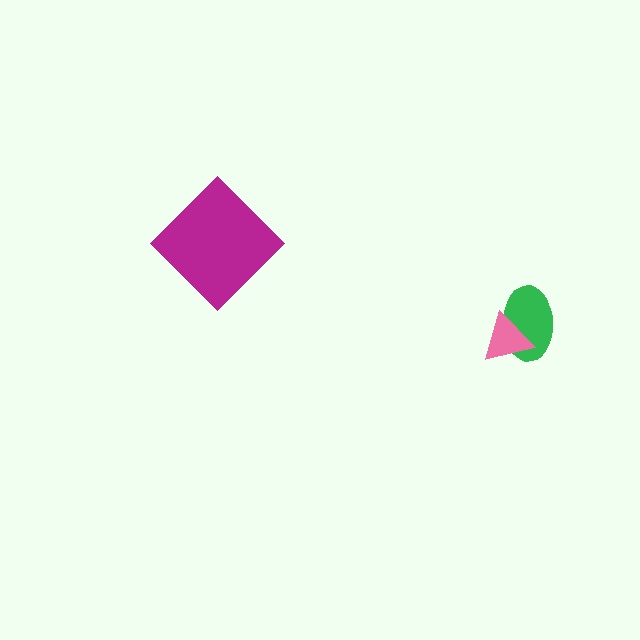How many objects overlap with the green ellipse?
1 object overlaps with the green ellipse.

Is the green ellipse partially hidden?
Yes, it is partially covered by another shape.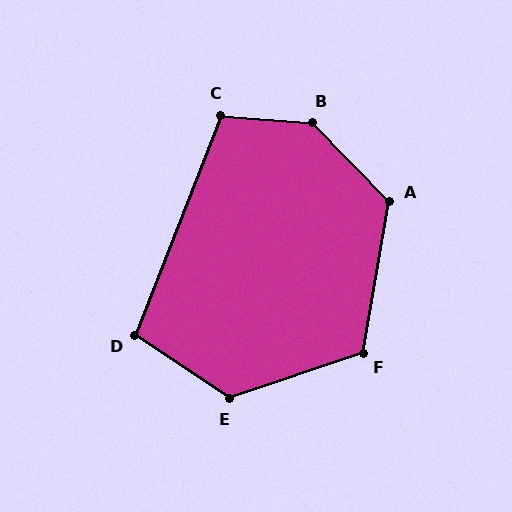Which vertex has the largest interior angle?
B, at approximately 139 degrees.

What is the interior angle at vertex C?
Approximately 107 degrees (obtuse).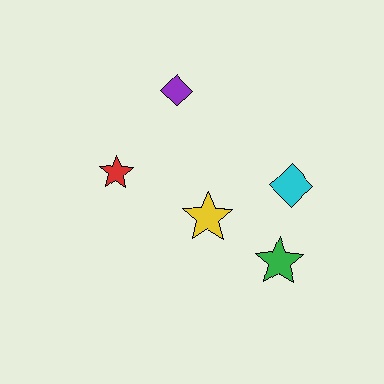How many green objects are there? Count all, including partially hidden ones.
There is 1 green object.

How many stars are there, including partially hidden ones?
There are 3 stars.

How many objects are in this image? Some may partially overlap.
There are 5 objects.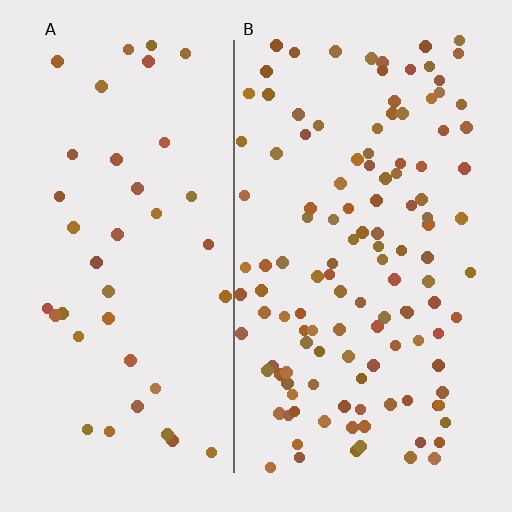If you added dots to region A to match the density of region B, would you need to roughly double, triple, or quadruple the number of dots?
Approximately triple.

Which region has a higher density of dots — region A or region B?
B (the right).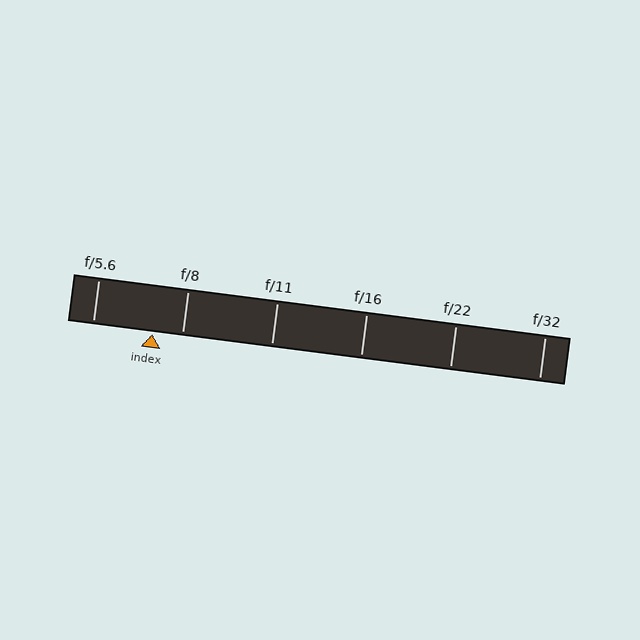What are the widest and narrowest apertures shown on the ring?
The widest aperture shown is f/5.6 and the narrowest is f/32.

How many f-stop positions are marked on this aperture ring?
There are 6 f-stop positions marked.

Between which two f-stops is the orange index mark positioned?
The index mark is between f/5.6 and f/8.